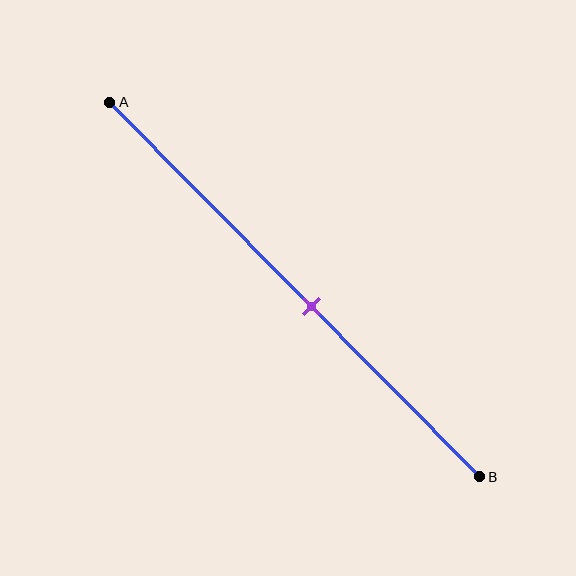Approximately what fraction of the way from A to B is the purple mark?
The purple mark is approximately 55% of the way from A to B.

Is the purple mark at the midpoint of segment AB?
No, the mark is at about 55% from A, not at the 50% midpoint.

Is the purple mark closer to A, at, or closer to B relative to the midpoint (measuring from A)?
The purple mark is closer to point B than the midpoint of segment AB.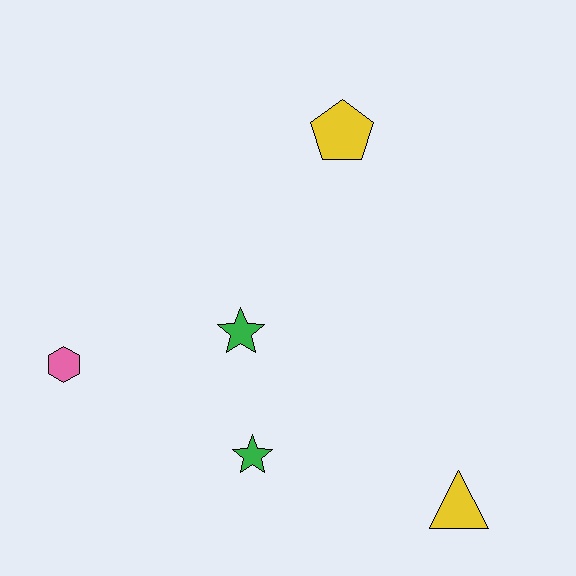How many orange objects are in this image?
There are no orange objects.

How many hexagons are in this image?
There is 1 hexagon.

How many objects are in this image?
There are 5 objects.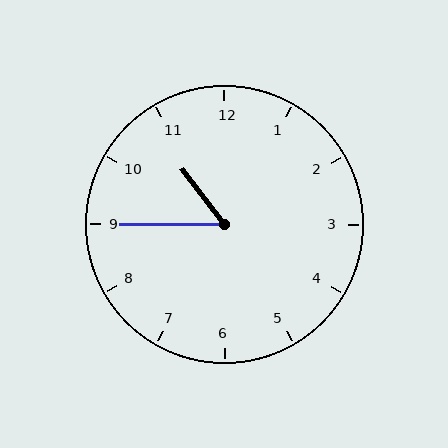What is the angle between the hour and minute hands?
Approximately 52 degrees.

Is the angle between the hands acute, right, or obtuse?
It is acute.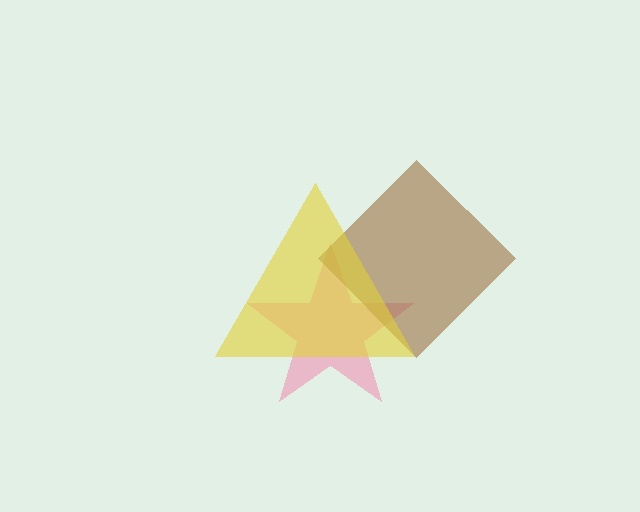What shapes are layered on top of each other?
The layered shapes are: a pink star, a brown diamond, a yellow triangle.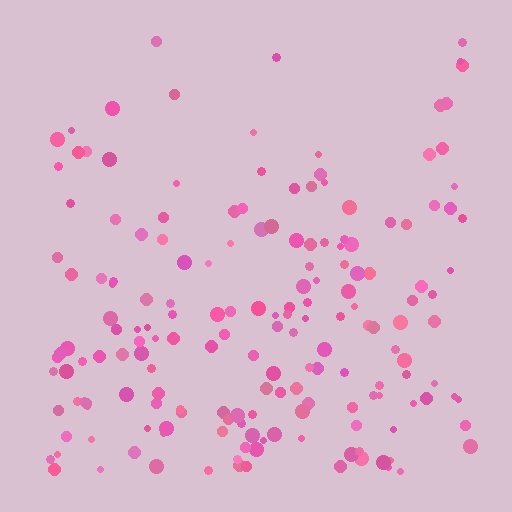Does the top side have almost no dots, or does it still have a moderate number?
Still a moderate number, just noticeably fewer than the bottom.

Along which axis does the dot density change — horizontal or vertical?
Vertical.